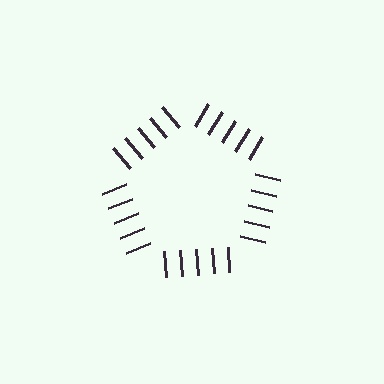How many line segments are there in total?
25 — 5 along each of the 5 edges.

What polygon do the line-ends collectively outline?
An illusory pentagon — the line segments terminate on its edges but no continuous stroke is drawn.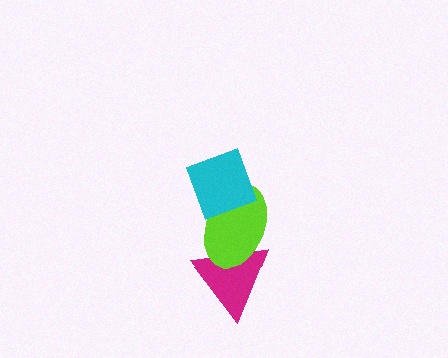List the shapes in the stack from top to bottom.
From top to bottom: the cyan diamond, the lime ellipse, the magenta triangle.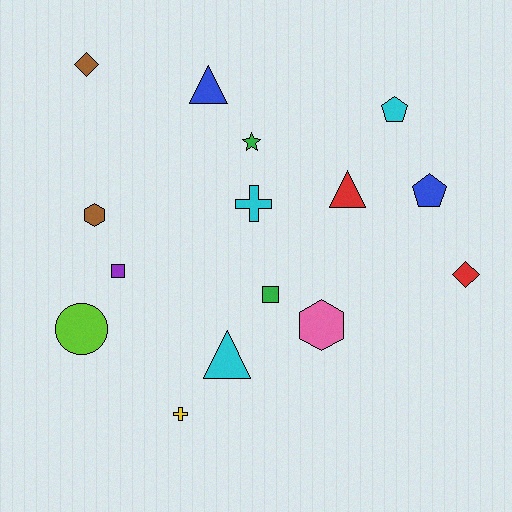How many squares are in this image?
There are 2 squares.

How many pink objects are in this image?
There is 1 pink object.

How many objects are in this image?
There are 15 objects.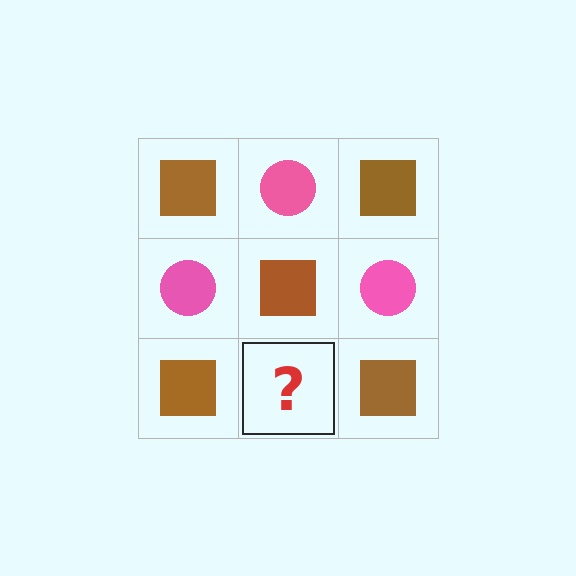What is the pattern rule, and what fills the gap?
The rule is that it alternates brown square and pink circle in a checkerboard pattern. The gap should be filled with a pink circle.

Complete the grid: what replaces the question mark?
The question mark should be replaced with a pink circle.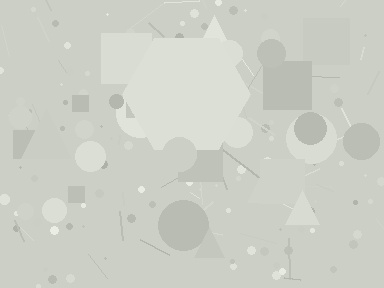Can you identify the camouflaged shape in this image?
The camouflaged shape is a hexagon.